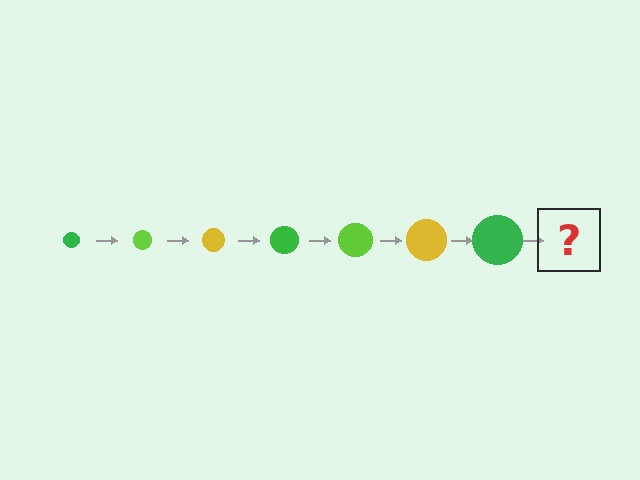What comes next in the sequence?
The next element should be a lime circle, larger than the previous one.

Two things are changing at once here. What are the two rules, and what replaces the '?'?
The two rules are that the circle grows larger each step and the color cycles through green, lime, and yellow. The '?' should be a lime circle, larger than the previous one.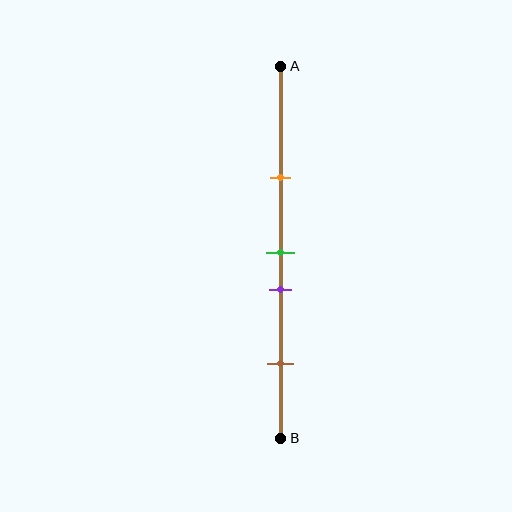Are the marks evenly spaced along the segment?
No, the marks are not evenly spaced.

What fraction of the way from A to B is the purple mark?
The purple mark is approximately 60% (0.6) of the way from A to B.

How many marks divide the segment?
There are 4 marks dividing the segment.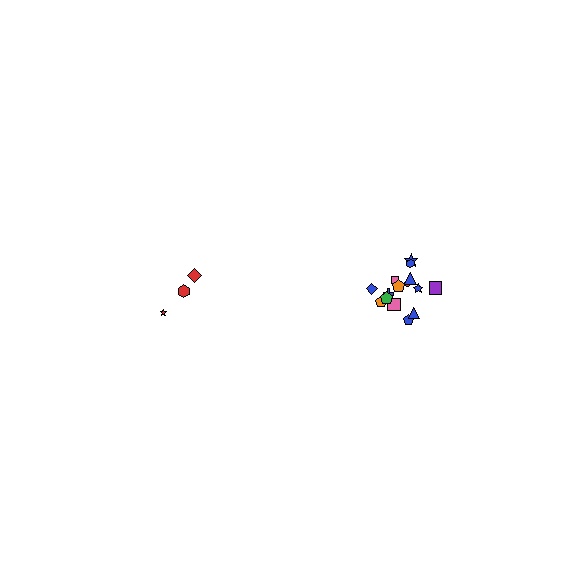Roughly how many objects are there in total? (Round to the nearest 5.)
Roughly 20 objects in total.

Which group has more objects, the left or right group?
The right group.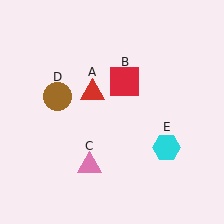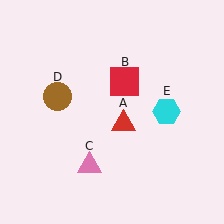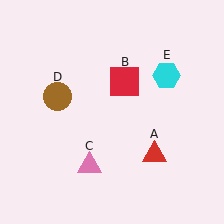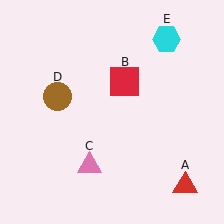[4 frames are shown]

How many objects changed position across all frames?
2 objects changed position: red triangle (object A), cyan hexagon (object E).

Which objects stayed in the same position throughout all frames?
Red square (object B) and pink triangle (object C) and brown circle (object D) remained stationary.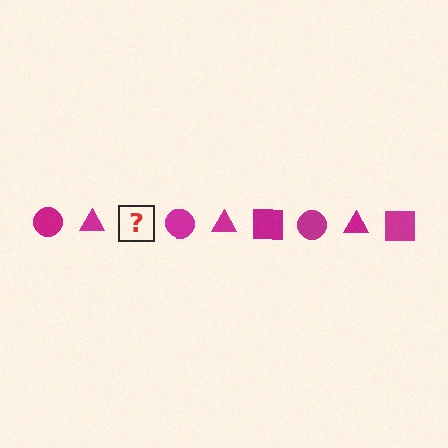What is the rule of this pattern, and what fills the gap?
The rule is that the pattern cycles through circle, triangle, square shapes in magenta. The gap should be filled with a magenta square.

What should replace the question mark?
The question mark should be replaced with a magenta square.